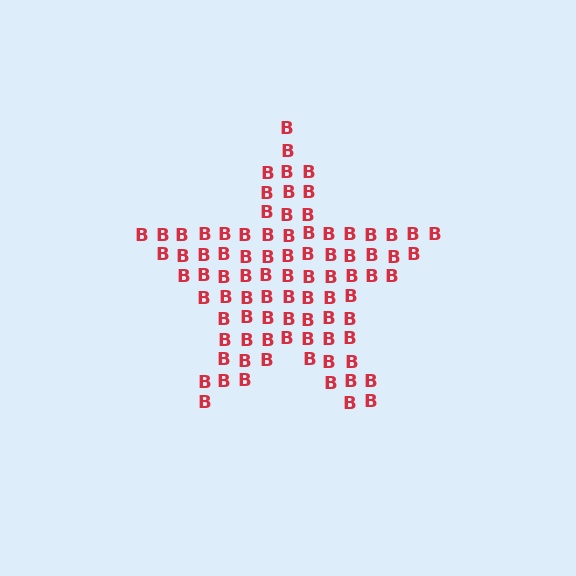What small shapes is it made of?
It is made of small letter B's.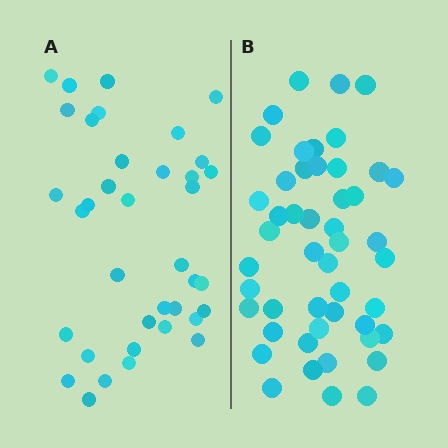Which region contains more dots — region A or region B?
Region B (the right region) has more dots.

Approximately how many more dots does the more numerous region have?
Region B has roughly 12 or so more dots than region A.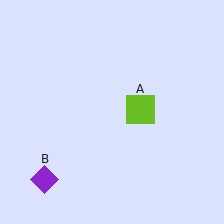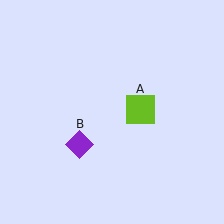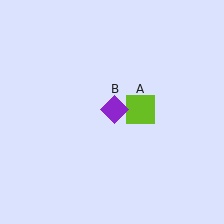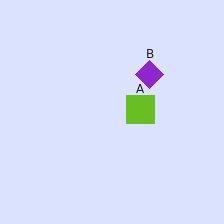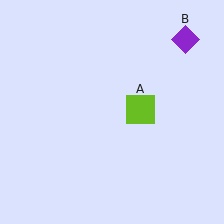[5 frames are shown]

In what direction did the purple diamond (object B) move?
The purple diamond (object B) moved up and to the right.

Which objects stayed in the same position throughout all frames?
Lime square (object A) remained stationary.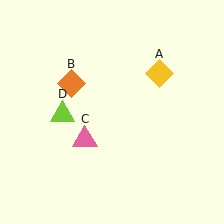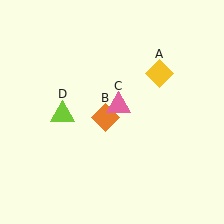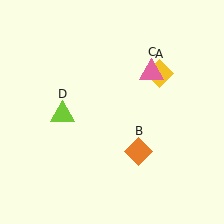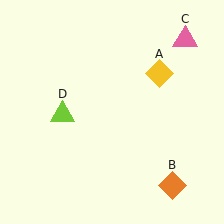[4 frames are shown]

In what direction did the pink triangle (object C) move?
The pink triangle (object C) moved up and to the right.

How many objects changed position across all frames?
2 objects changed position: orange diamond (object B), pink triangle (object C).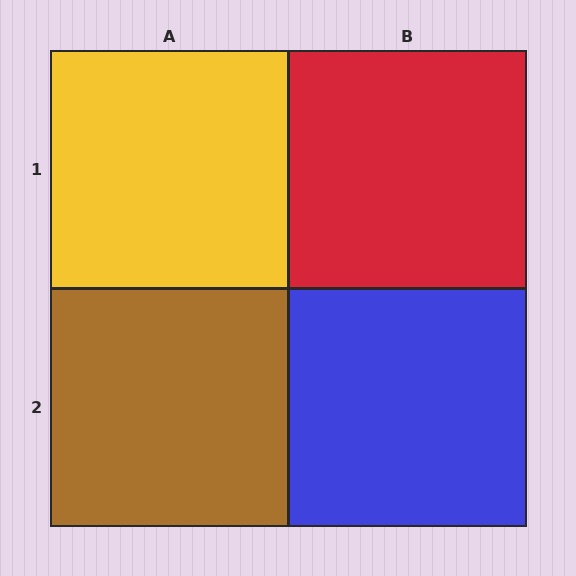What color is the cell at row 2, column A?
Brown.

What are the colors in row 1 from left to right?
Yellow, red.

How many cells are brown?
1 cell is brown.